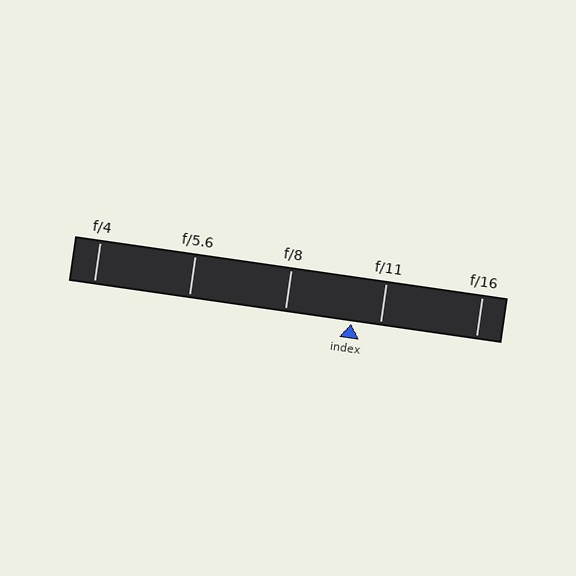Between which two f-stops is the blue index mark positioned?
The index mark is between f/8 and f/11.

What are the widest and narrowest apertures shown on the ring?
The widest aperture shown is f/4 and the narrowest is f/16.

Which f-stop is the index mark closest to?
The index mark is closest to f/11.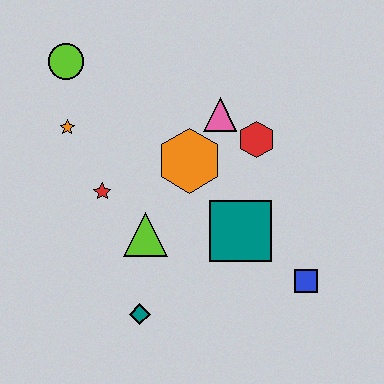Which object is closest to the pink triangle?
The red hexagon is closest to the pink triangle.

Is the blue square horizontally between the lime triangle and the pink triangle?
No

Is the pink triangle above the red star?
Yes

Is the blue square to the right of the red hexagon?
Yes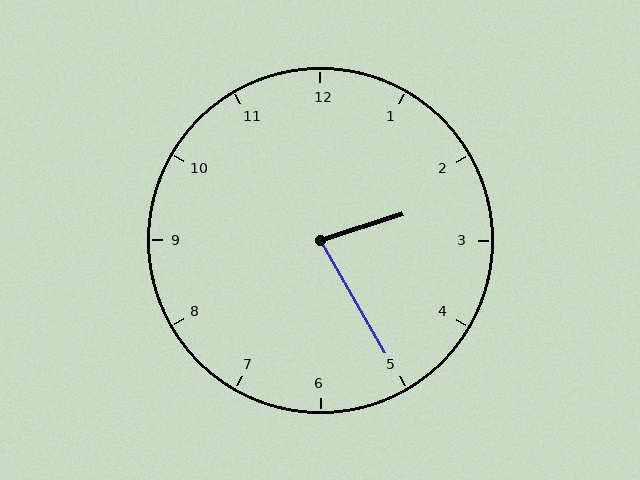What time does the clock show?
2:25.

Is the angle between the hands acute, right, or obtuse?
It is acute.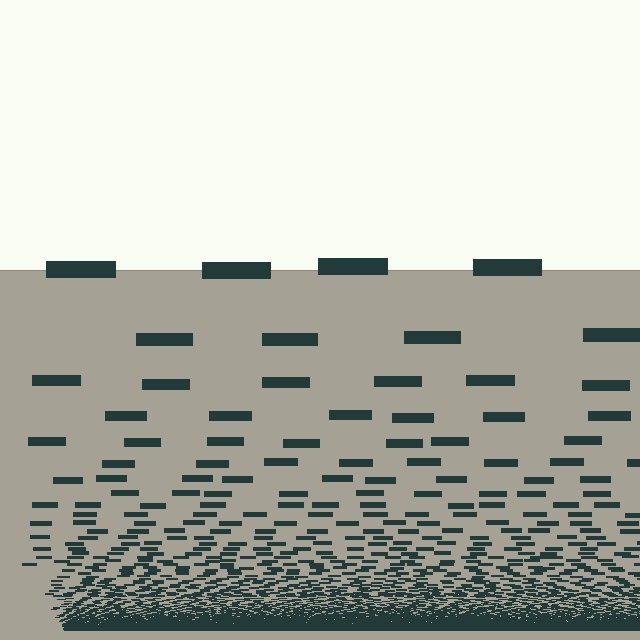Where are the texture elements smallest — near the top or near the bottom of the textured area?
Near the bottom.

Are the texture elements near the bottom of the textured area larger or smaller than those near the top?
Smaller. The gradient is inverted — elements near the bottom are smaller and denser.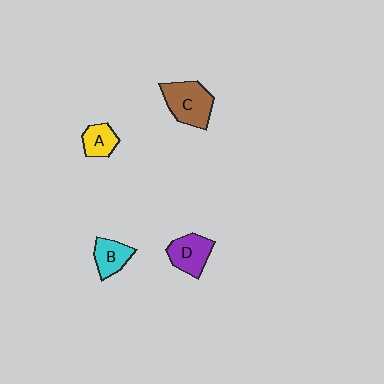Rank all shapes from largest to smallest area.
From largest to smallest: C (brown), D (purple), B (cyan), A (yellow).